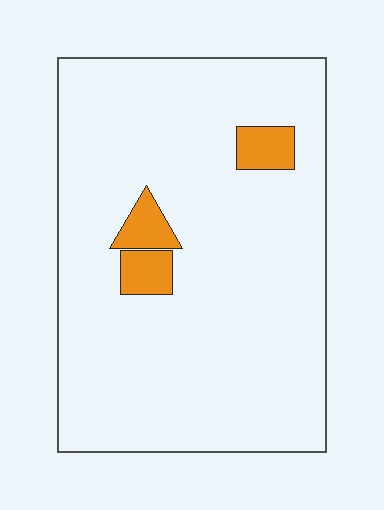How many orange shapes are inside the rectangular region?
3.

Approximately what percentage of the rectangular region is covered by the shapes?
Approximately 5%.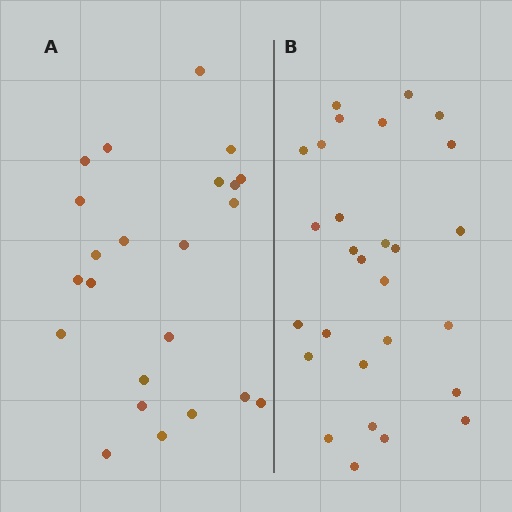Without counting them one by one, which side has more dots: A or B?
Region B (the right region) has more dots.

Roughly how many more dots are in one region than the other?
Region B has about 5 more dots than region A.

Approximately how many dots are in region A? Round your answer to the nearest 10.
About 20 dots. (The exact count is 23, which rounds to 20.)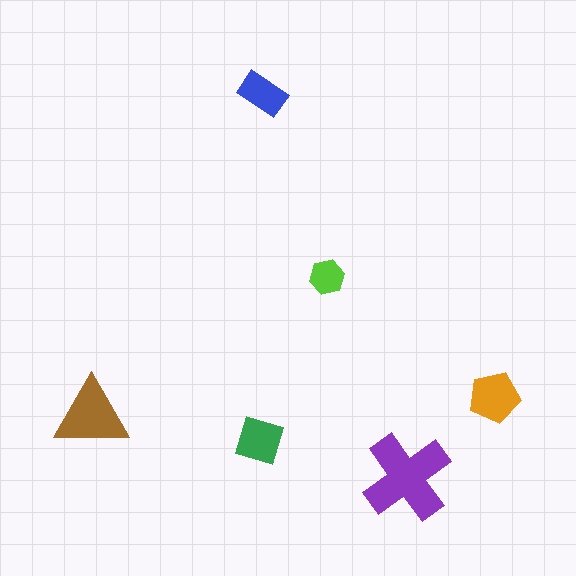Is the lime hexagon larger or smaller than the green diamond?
Smaller.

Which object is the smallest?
The lime hexagon.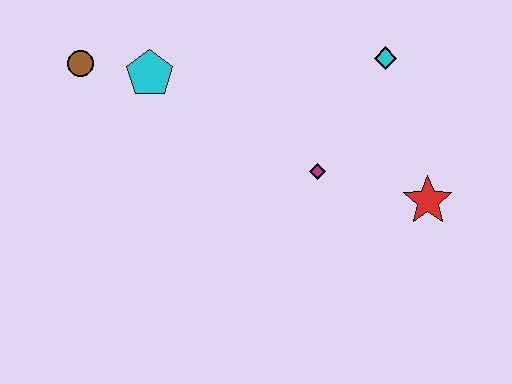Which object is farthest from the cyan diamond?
The brown circle is farthest from the cyan diamond.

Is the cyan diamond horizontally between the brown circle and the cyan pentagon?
No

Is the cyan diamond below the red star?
No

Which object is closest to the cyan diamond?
The magenta diamond is closest to the cyan diamond.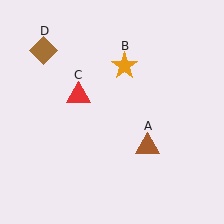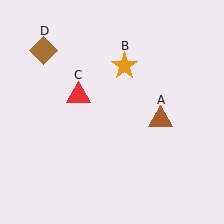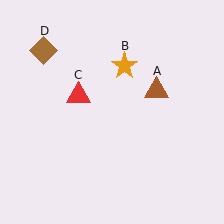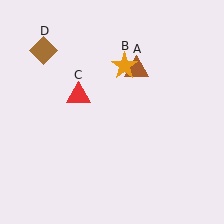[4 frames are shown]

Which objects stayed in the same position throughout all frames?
Orange star (object B) and red triangle (object C) and brown diamond (object D) remained stationary.